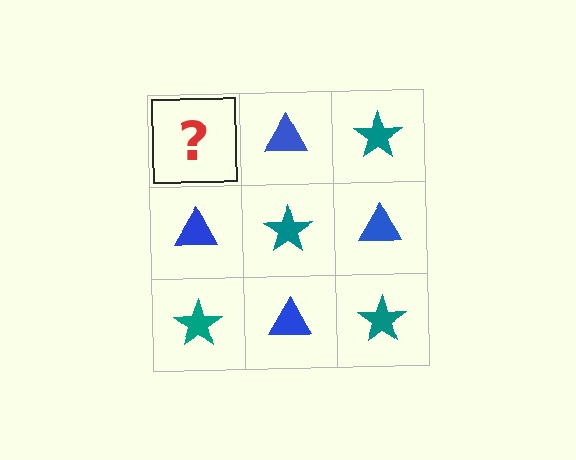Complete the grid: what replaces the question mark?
The question mark should be replaced with a teal star.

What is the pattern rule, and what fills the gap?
The rule is that it alternates teal star and blue triangle in a checkerboard pattern. The gap should be filled with a teal star.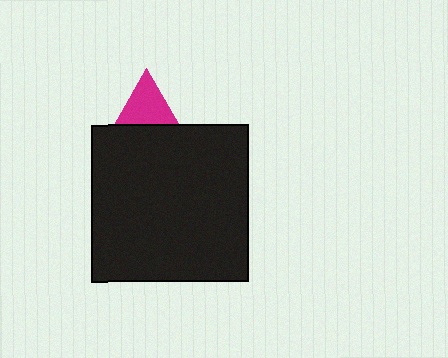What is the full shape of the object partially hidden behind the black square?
The partially hidden object is a magenta triangle.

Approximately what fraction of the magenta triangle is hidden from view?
Roughly 66% of the magenta triangle is hidden behind the black square.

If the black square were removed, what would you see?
You would see the complete magenta triangle.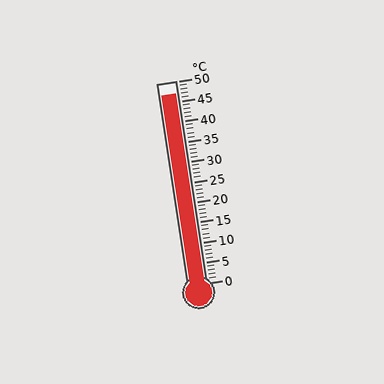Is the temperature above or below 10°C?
The temperature is above 10°C.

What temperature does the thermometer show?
The thermometer shows approximately 47°C.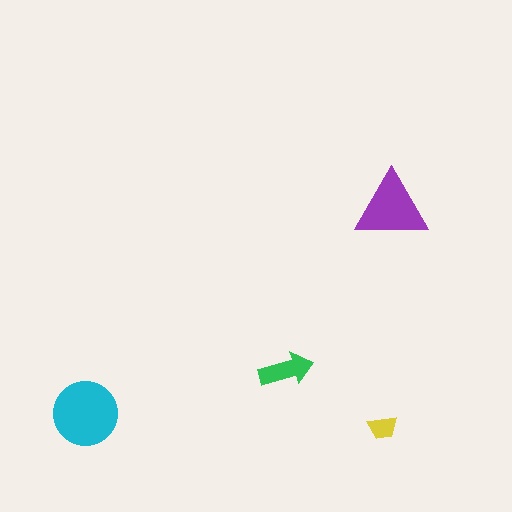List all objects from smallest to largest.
The yellow trapezoid, the green arrow, the purple triangle, the cyan circle.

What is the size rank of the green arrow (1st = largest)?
3rd.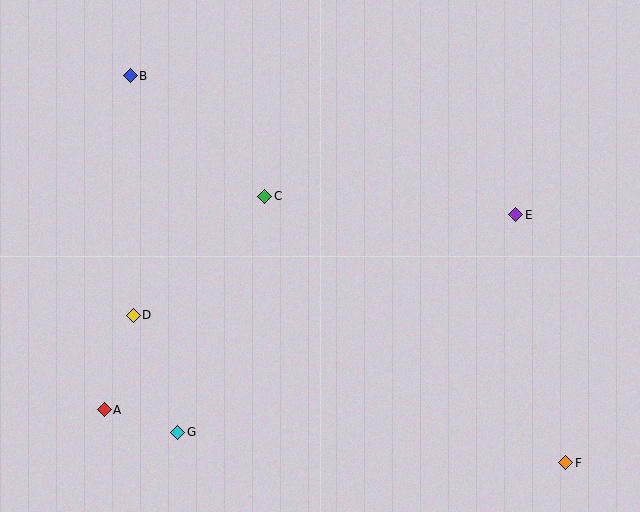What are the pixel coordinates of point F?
Point F is at (566, 463).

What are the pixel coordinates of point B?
Point B is at (130, 76).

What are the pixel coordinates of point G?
Point G is at (178, 432).